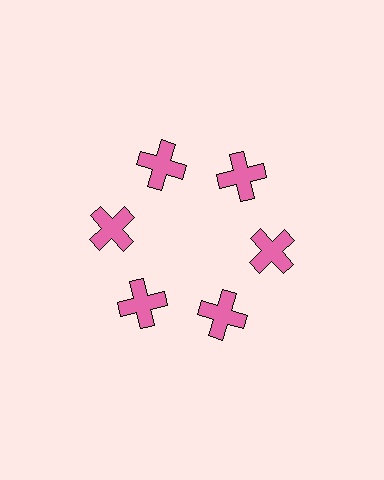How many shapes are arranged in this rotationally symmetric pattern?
There are 6 shapes, arranged in 6 groups of 1.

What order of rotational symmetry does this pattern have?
This pattern has 6-fold rotational symmetry.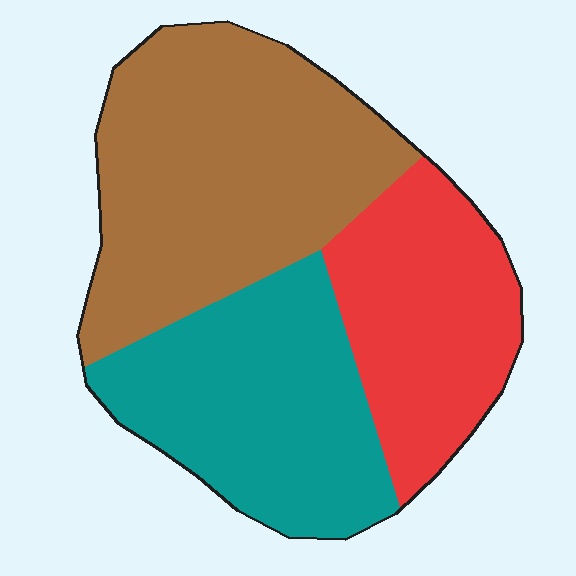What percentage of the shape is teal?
Teal covers 32% of the shape.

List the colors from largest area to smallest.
From largest to smallest: brown, teal, red.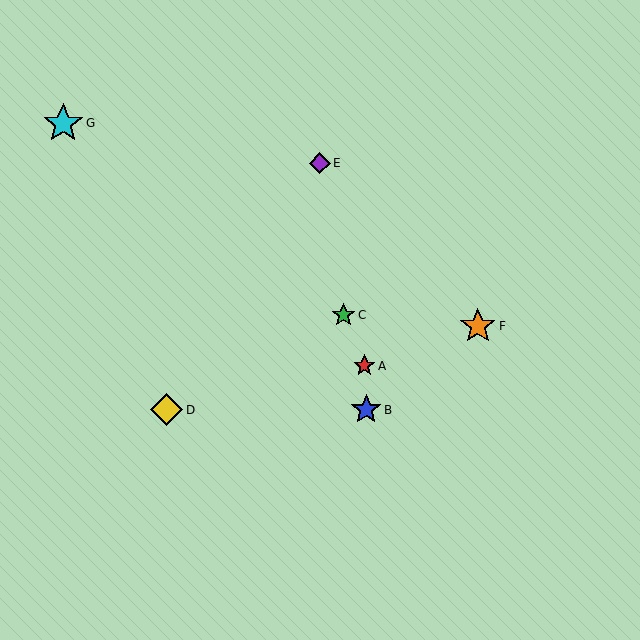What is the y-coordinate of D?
Object D is at y≈410.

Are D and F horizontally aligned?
No, D is at y≈410 and F is at y≈326.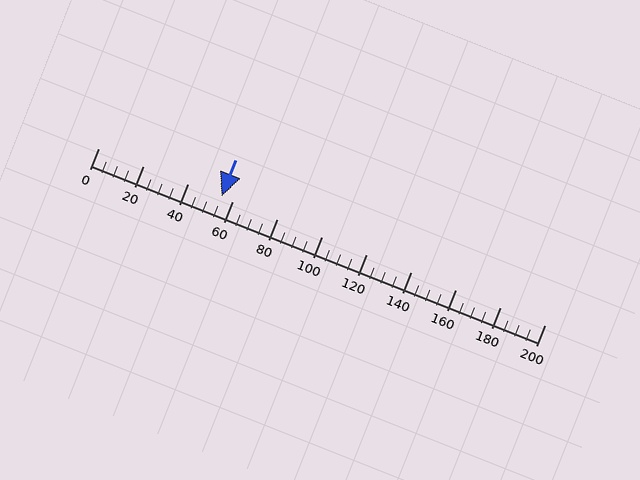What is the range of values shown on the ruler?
The ruler shows values from 0 to 200.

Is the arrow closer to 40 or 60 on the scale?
The arrow is closer to 60.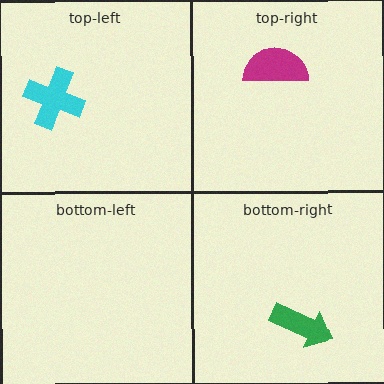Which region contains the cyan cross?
The top-left region.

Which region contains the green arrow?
The bottom-right region.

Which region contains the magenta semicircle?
The top-right region.